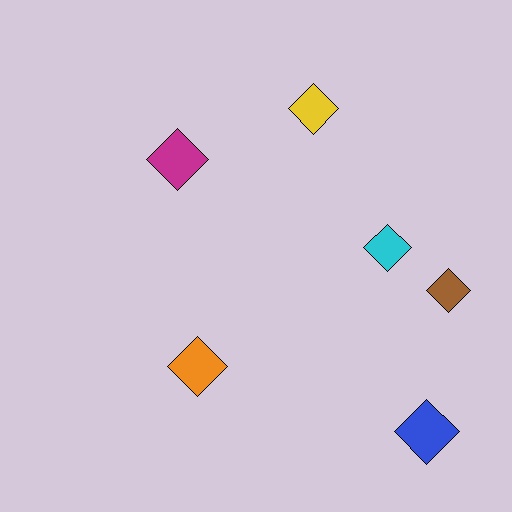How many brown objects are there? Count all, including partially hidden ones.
There is 1 brown object.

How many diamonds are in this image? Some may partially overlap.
There are 6 diamonds.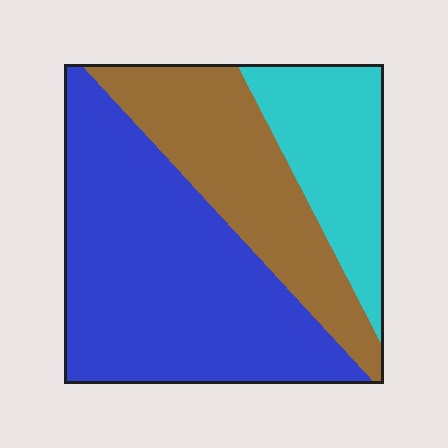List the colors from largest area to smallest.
From largest to smallest: blue, brown, cyan.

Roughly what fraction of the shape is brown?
Brown takes up between a quarter and a half of the shape.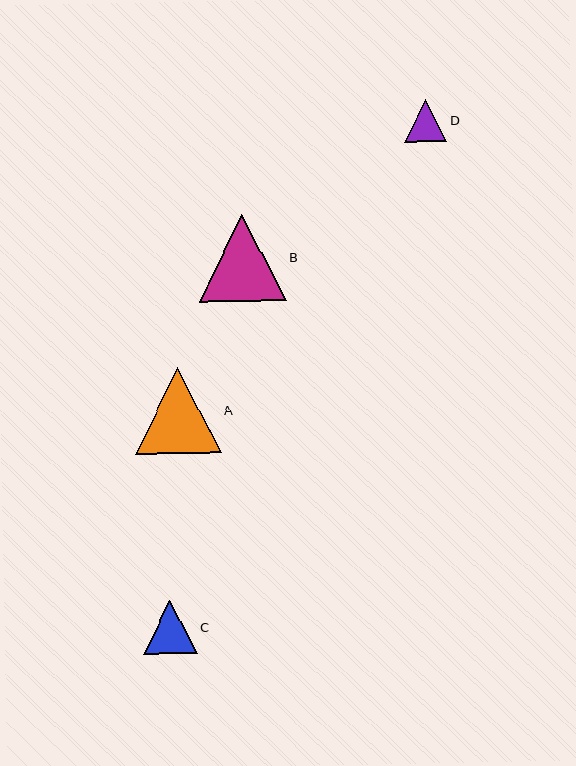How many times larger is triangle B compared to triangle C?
Triangle B is approximately 1.6 times the size of triangle C.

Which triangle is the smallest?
Triangle D is the smallest with a size of approximately 42 pixels.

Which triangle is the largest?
Triangle B is the largest with a size of approximately 87 pixels.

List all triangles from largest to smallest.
From largest to smallest: B, A, C, D.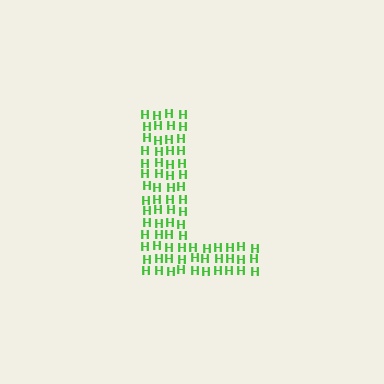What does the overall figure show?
The overall figure shows the letter L.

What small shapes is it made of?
It is made of small letter H's.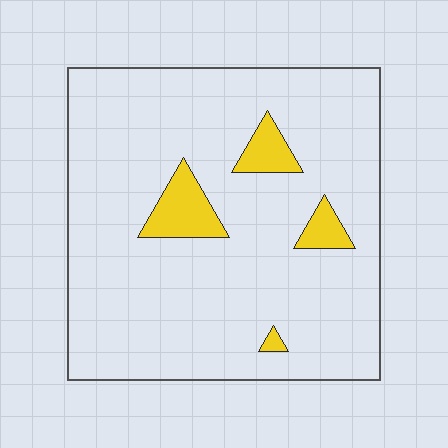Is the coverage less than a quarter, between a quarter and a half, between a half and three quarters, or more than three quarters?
Less than a quarter.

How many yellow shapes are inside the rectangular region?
4.